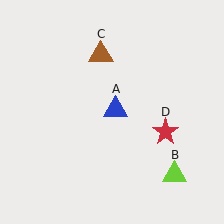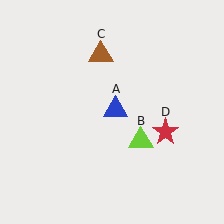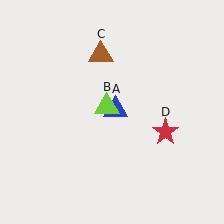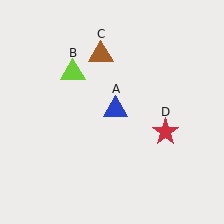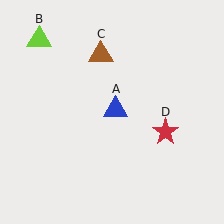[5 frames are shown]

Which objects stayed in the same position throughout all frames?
Blue triangle (object A) and brown triangle (object C) and red star (object D) remained stationary.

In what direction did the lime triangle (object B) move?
The lime triangle (object B) moved up and to the left.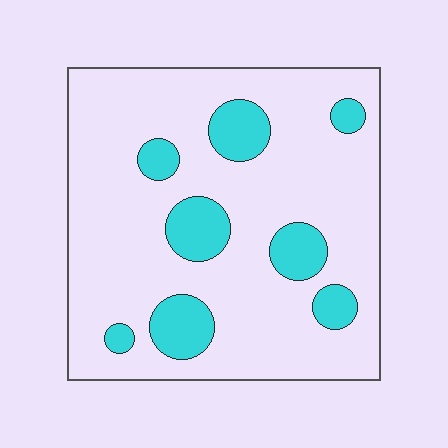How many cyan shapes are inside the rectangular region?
8.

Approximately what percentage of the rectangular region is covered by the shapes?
Approximately 20%.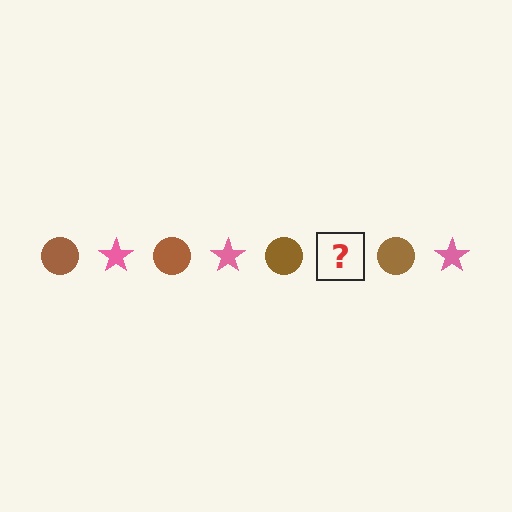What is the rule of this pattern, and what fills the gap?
The rule is that the pattern alternates between brown circle and pink star. The gap should be filled with a pink star.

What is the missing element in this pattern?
The missing element is a pink star.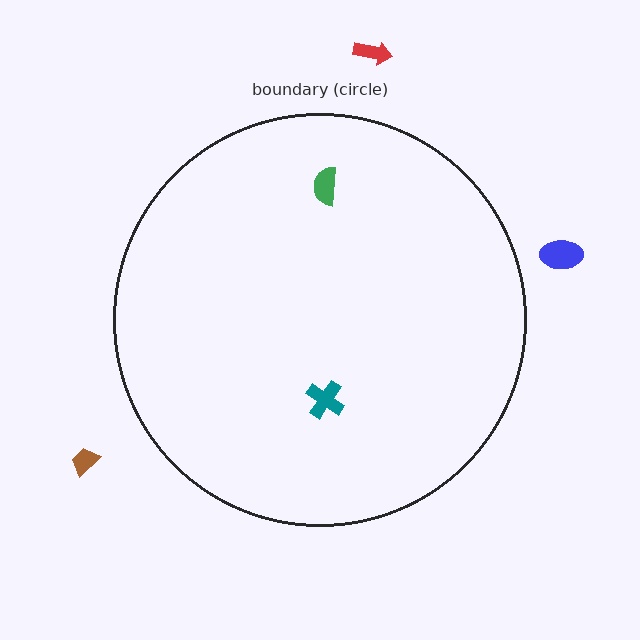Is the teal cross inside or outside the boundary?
Inside.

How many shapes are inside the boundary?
2 inside, 3 outside.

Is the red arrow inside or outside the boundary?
Outside.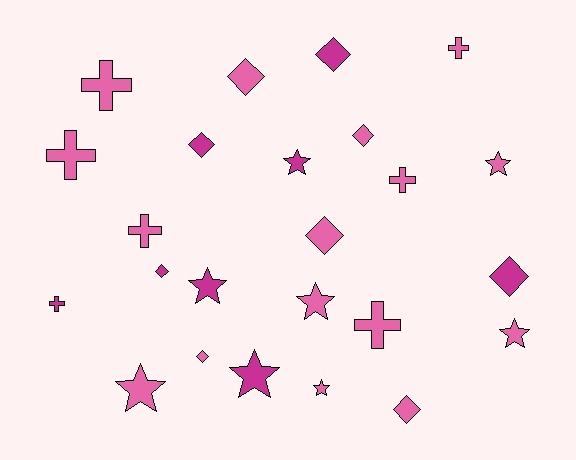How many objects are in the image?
There are 24 objects.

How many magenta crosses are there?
There is 1 magenta cross.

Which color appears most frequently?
Pink, with 16 objects.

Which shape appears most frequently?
Diamond, with 9 objects.